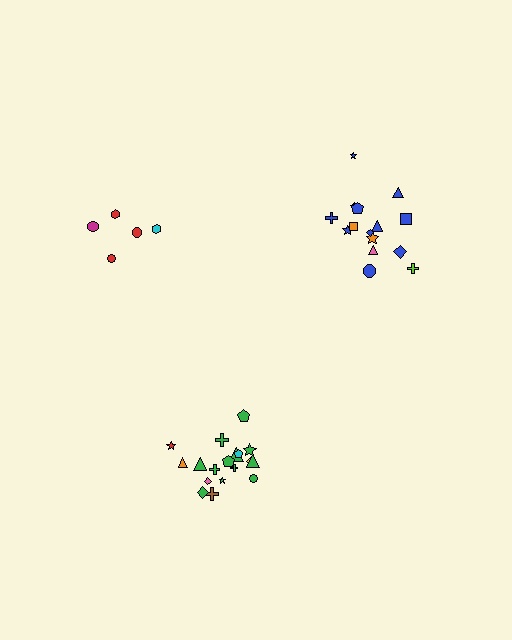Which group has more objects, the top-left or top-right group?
The top-right group.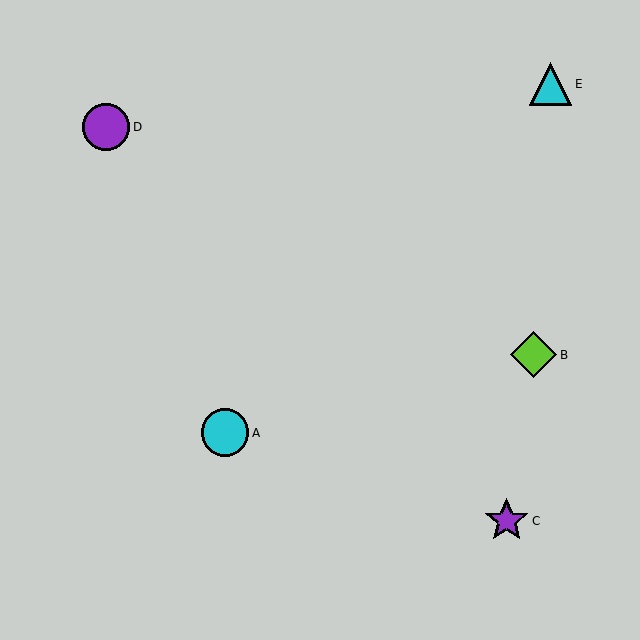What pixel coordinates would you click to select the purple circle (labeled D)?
Click at (106, 127) to select the purple circle D.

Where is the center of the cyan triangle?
The center of the cyan triangle is at (551, 84).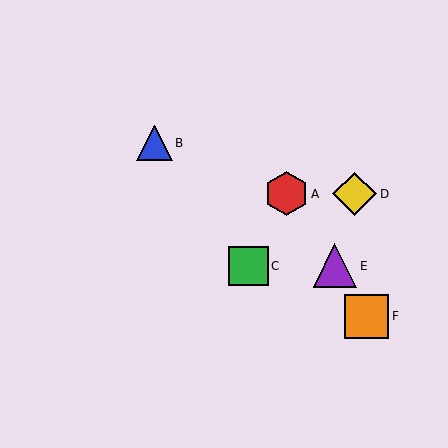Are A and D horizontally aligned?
Yes, both are at y≈194.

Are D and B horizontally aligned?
No, D is at y≈194 and B is at y≈143.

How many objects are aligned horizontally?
2 objects (A, D) are aligned horizontally.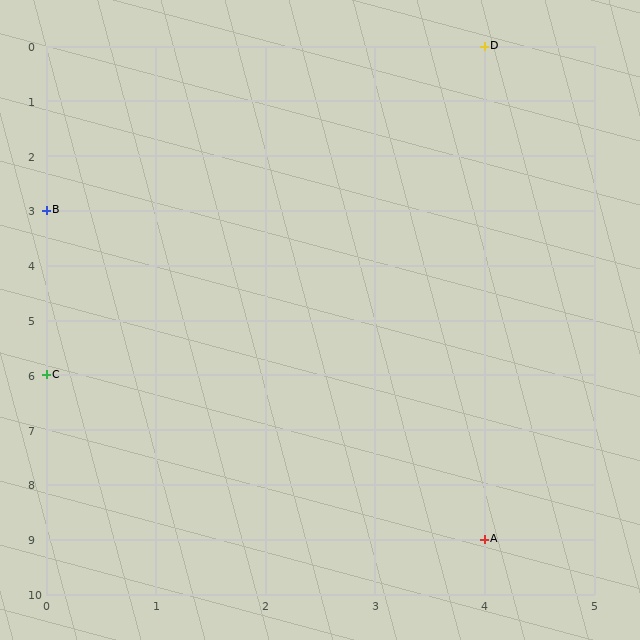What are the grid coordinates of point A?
Point A is at grid coordinates (4, 9).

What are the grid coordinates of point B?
Point B is at grid coordinates (0, 3).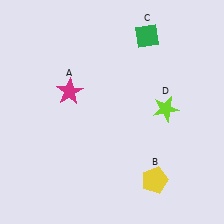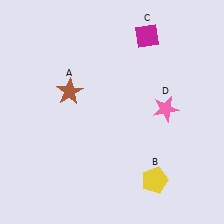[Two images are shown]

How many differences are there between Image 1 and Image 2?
There are 3 differences between the two images.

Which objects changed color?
A changed from magenta to brown. C changed from green to magenta. D changed from lime to pink.